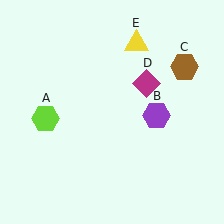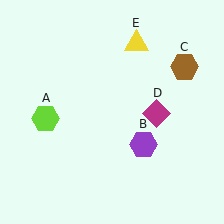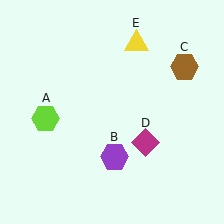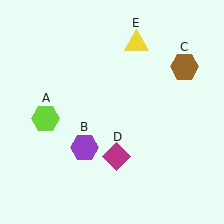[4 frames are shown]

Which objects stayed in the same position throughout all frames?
Lime hexagon (object A) and brown hexagon (object C) and yellow triangle (object E) remained stationary.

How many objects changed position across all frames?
2 objects changed position: purple hexagon (object B), magenta diamond (object D).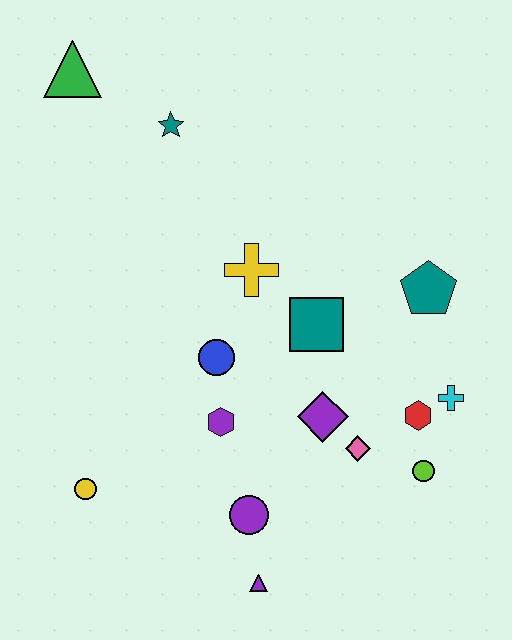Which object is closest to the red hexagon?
The cyan cross is closest to the red hexagon.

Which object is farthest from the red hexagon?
The green triangle is farthest from the red hexagon.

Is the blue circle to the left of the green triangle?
No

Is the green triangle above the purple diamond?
Yes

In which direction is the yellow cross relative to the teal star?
The yellow cross is below the teal star.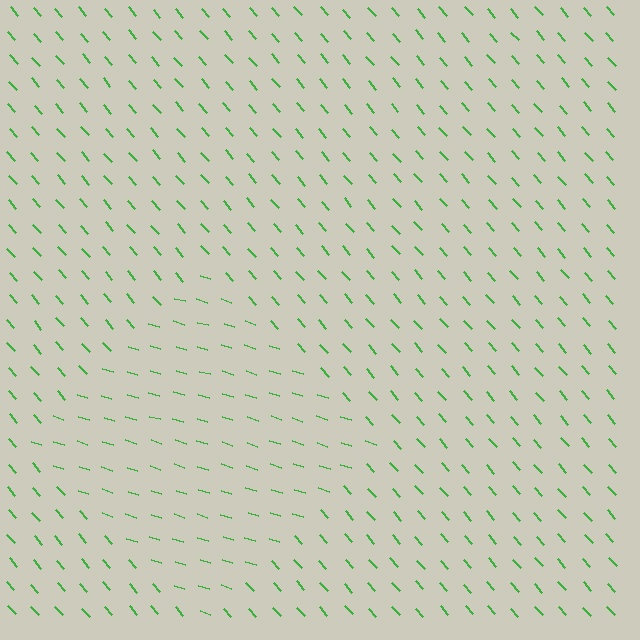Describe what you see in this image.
The image is filled with small green line segments. A diamond region in the image has lines oriented differently from the surrounding lines, creating a visible texture boundary.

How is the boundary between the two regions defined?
The boundary is defined purely by a change in line orientation (approximately 31 degrees difference). All lines are the same color and thickness.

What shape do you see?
I see a diamond.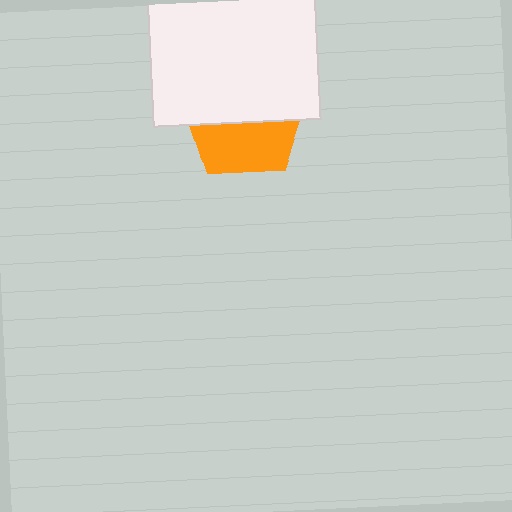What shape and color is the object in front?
The object in front is a white square.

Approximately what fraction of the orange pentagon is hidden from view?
Roughly 57% of the orange pentagon is hidden behind the white square.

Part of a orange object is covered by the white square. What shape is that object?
It is a pentagon.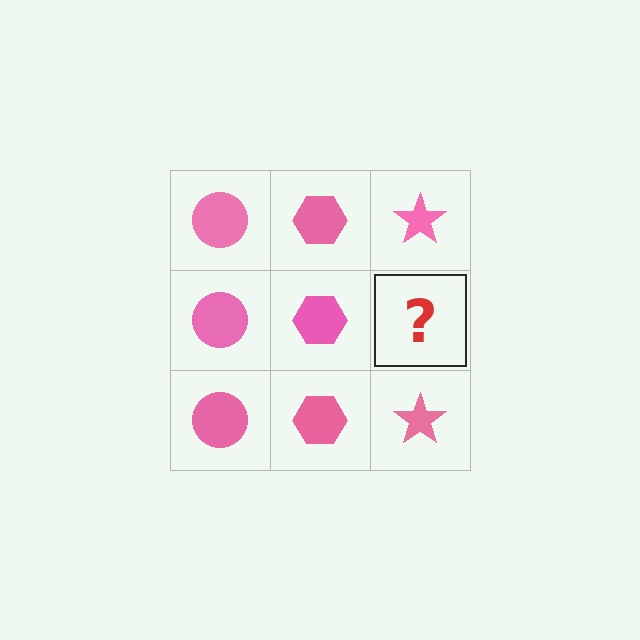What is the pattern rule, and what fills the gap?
The rule is that each column has a consistent shape. The gap should be filled with a pink star.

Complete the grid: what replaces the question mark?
The question mark should be replaced with a pink star.